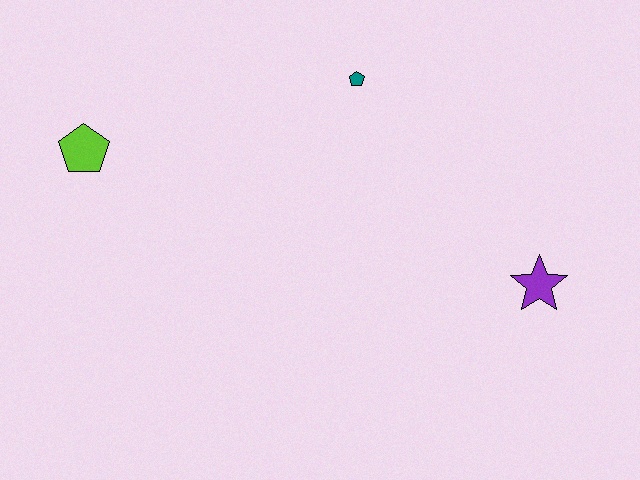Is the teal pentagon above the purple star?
Yes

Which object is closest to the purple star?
The teal pentagon is closest to the purple star.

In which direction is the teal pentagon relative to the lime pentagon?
The teal pentagon is to the right of the lime pentagon.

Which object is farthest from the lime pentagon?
The purple star is farthest from the lime pentagon.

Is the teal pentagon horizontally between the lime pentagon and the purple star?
Yes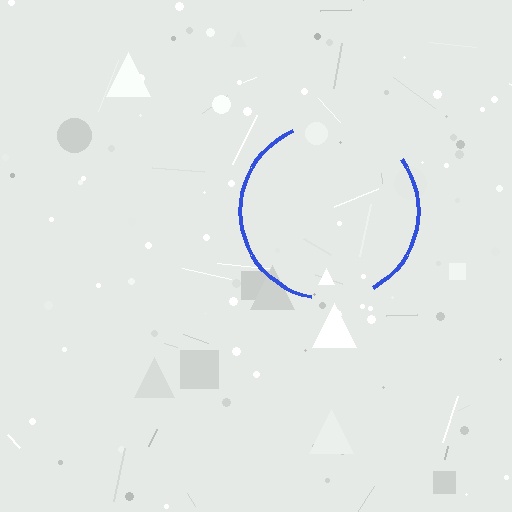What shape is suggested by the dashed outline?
The dashed outline suggests a circle.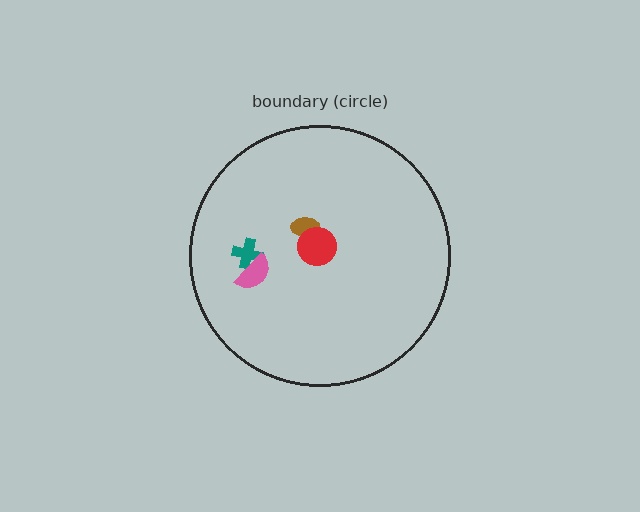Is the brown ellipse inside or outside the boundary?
Inside.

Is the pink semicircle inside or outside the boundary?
Inside.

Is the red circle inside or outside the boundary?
Inside.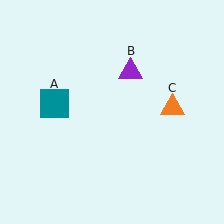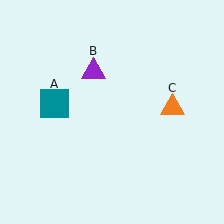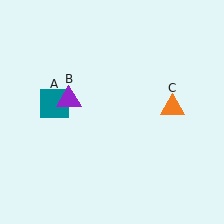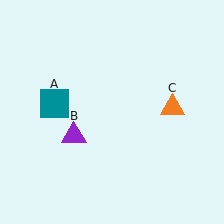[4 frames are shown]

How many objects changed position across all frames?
1 object changed position: purple triangle (object B).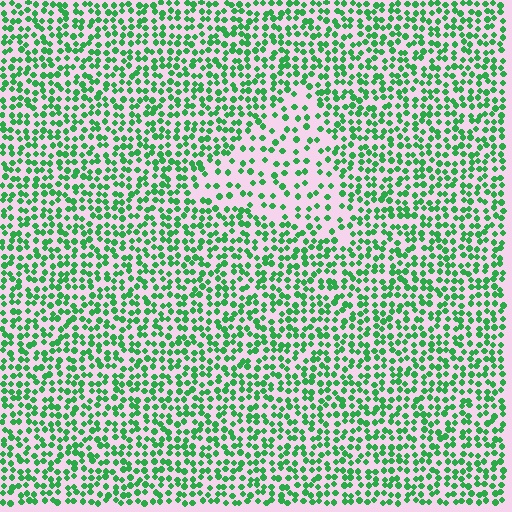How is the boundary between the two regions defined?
The boundary is defined by a change in element density (approximately 2.0x ratio). All elements are the same color, size, and shape.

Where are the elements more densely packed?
The elements are more densely packed outside the triangle boundary.